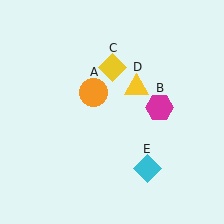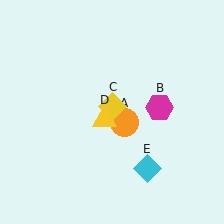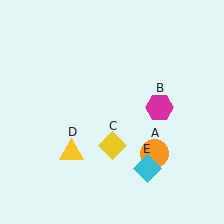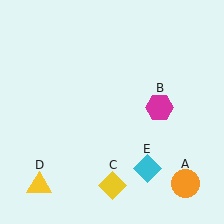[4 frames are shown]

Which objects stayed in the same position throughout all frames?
Magenta hexagon (object B) and cyan diamond (object E) remained stationary.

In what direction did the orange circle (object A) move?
The orange circle (object A) moved down and to the right.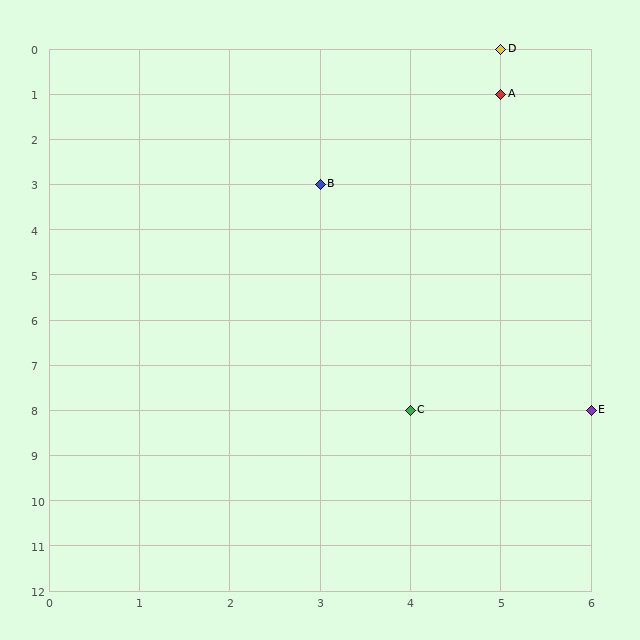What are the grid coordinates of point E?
Point E is at grid coordinates (6, 8).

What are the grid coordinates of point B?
Point B is at grid coordinates (3, 3).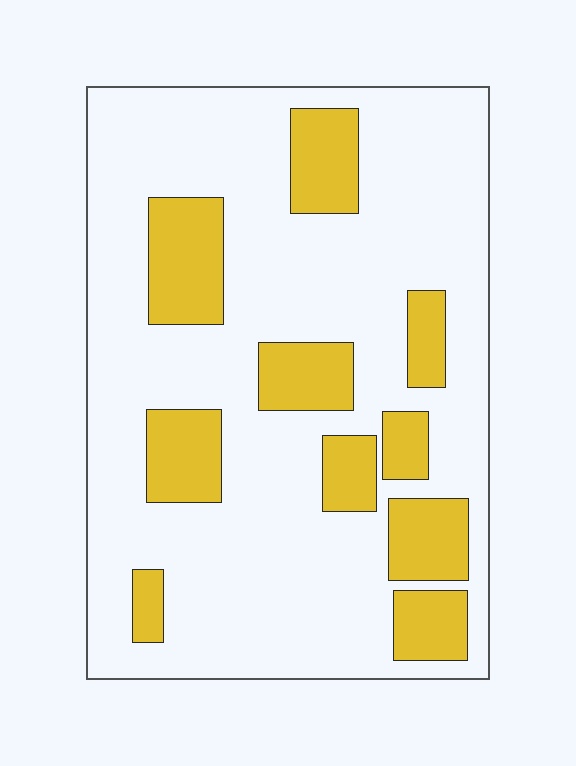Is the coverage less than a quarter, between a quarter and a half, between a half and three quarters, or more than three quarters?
Less than a quarter.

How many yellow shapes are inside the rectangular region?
10.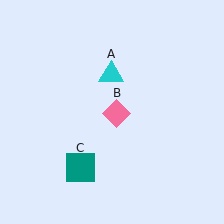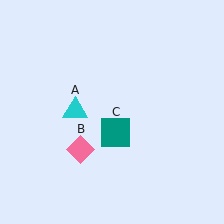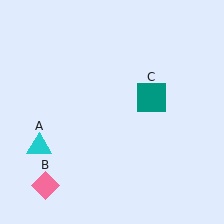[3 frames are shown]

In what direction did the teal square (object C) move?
The teal square (object C) moved up and to the right.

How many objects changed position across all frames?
3 objects changed position: cyan triangle (object A), pink diamond (object B), teal square (object C).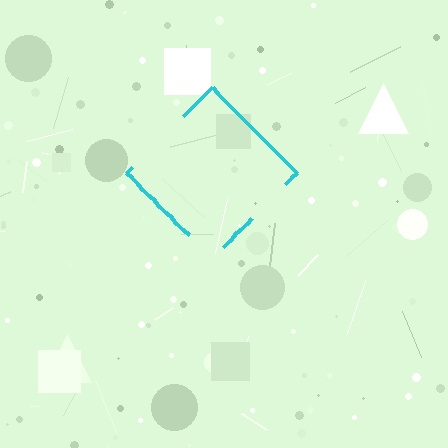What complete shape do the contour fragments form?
The contour fragments form a diamond.